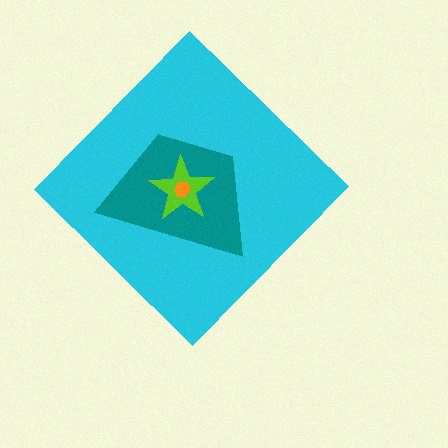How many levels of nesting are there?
4.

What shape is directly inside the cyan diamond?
The teal trapezoid.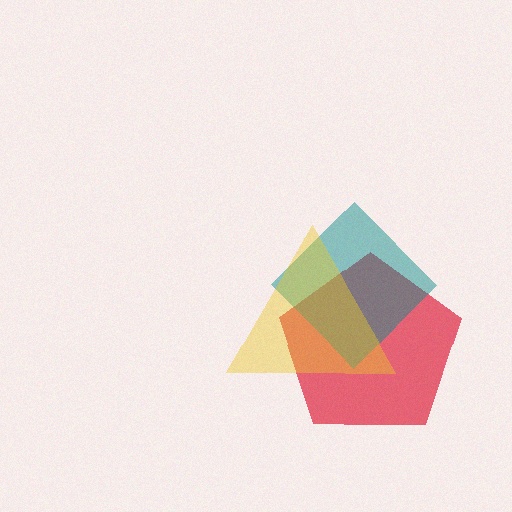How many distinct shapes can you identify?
There are 3 distinct shapes: a red pentagon, a teal diamond, a yellow triangle.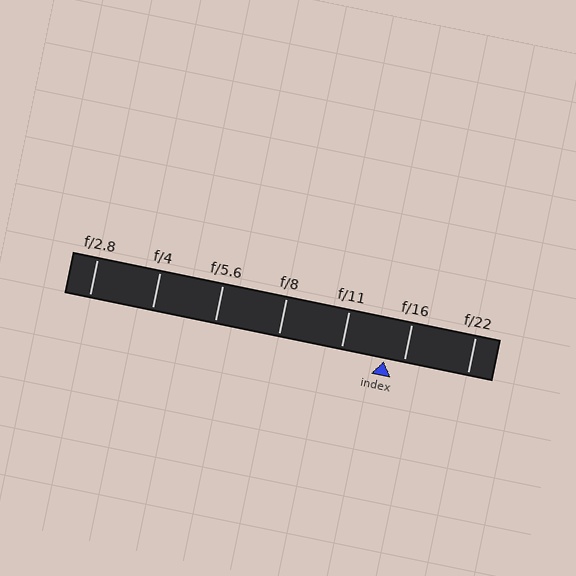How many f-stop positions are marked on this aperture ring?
There are 7 f-stop positions marked.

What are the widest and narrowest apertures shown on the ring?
The widest aperture shown is f/2.8 and the narrowest is f/22.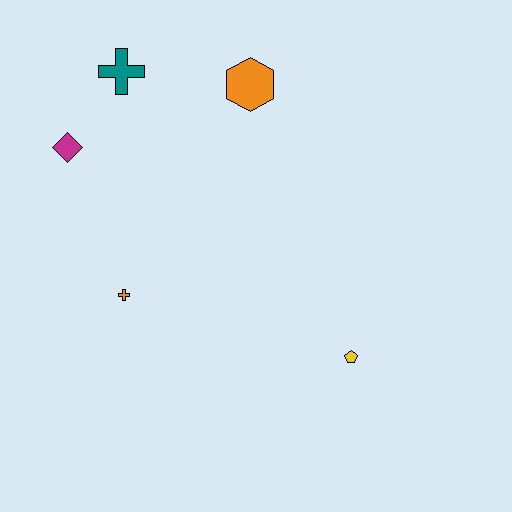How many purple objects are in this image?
There are no purple objects.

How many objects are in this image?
There are 5 objects.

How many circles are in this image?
There are no circles.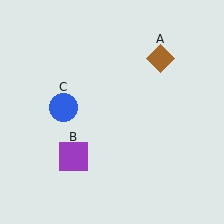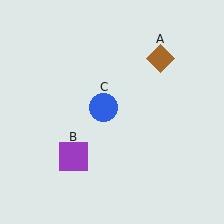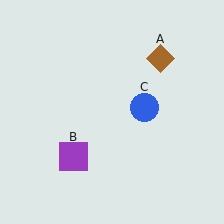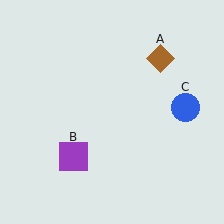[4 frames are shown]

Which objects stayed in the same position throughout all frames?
Brown diamond (object A) and purple square (object B) remained stationary.